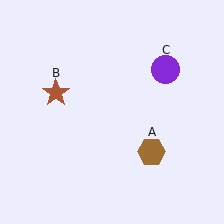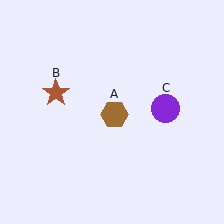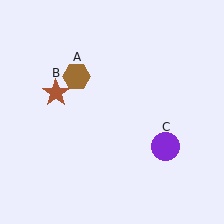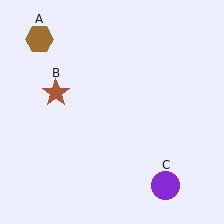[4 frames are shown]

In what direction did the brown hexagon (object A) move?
The brown hexagon (object A) moved up and to the left.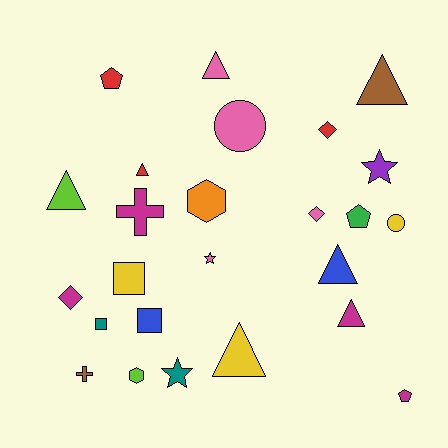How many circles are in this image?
There are 2 circles.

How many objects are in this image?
There are 25 objects.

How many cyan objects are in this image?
There are no cyan objects.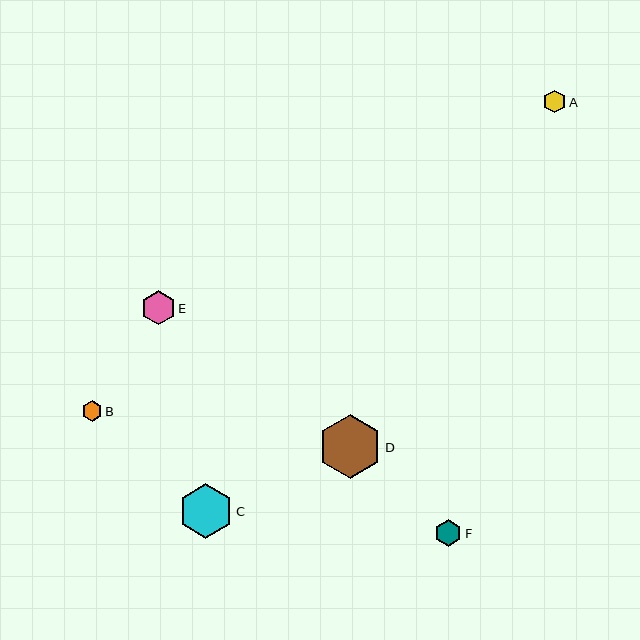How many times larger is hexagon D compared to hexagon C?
Hexagon D is approximately 1.2 times the size of hexagon C.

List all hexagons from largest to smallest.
From largest to smallest: D, C, E, F, A, B.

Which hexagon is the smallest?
Hexagon B is the smallest with a size of approximately 20 pixels.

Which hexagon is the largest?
Hexagon D is the largest with a size of approximately 64 pixels.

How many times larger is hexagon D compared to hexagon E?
Hexagon D is approximately 1.9 times the size of hexagon E.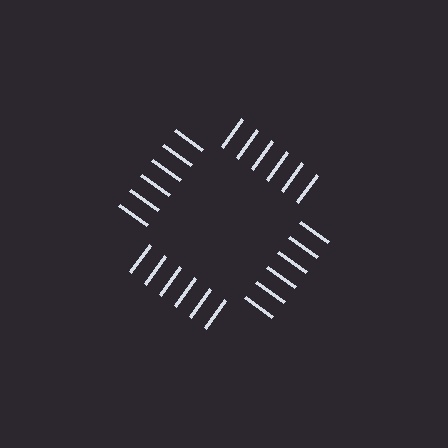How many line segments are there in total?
24 — 6 along each of the 4 edges.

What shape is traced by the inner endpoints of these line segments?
An illusory square — the line segments terminate on its edges but no continuous stroke is drawn.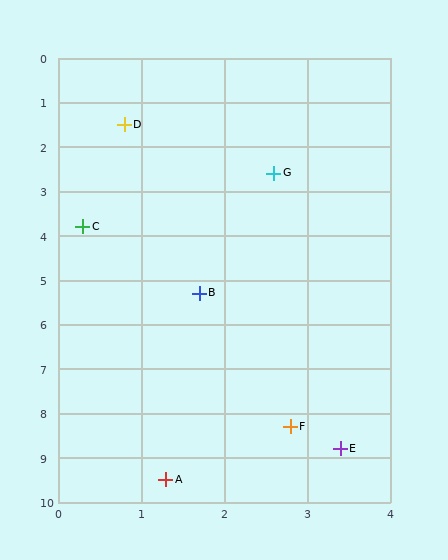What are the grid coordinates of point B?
Point B is at approximately (1.7, 5.3).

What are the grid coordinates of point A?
Point A is at approximately (1.3, 9.5).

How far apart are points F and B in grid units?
Points F and B are about 3.2 grid units apart.